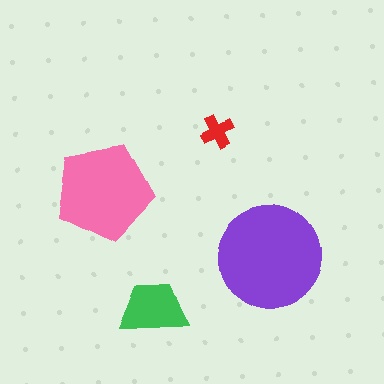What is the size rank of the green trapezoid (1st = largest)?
3rd.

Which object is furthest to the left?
The pink pentagon is leftmost.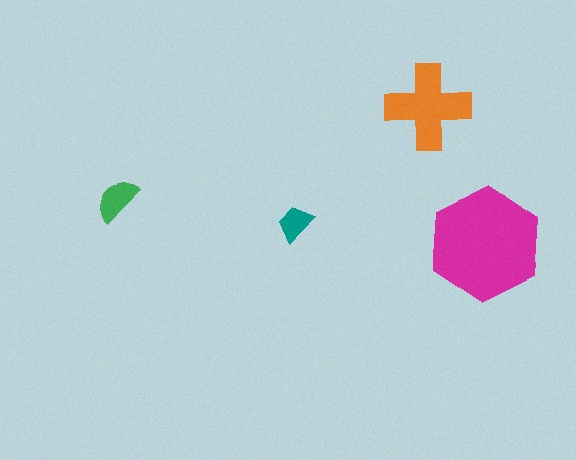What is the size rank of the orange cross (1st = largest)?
2nd.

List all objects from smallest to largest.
The teal trapezoid, the green semicircle, the orange cross, the magenta hexagon.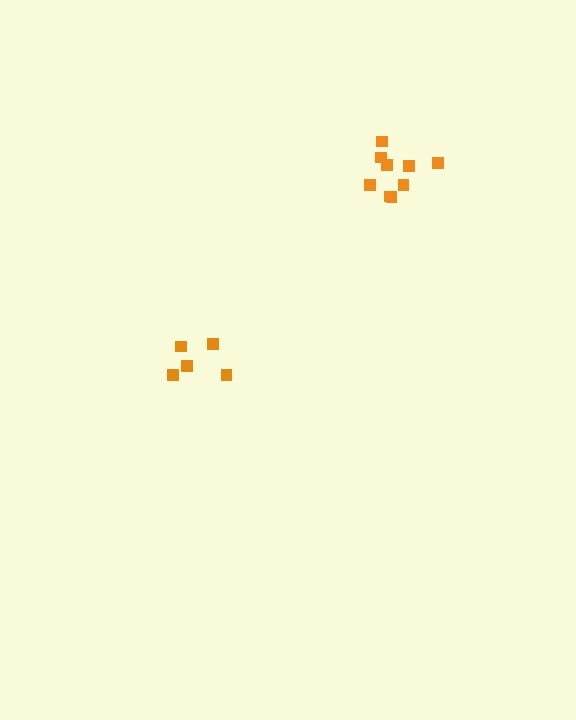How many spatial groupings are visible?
There are 2 spatial groupings.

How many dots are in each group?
Group 1: 5 dots, Group 2: 9 dots (14 total).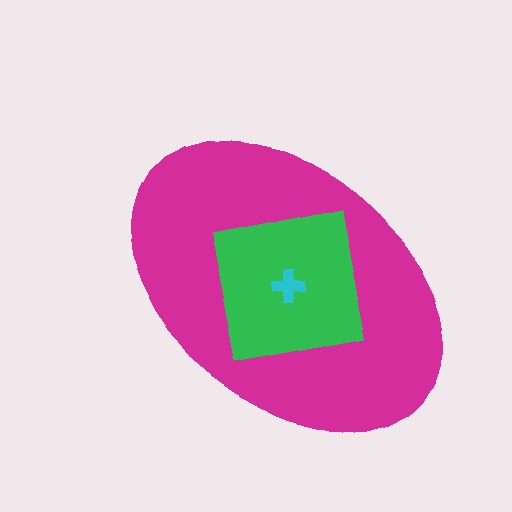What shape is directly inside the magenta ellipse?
The green square.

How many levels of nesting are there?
3.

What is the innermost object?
The cyan cross.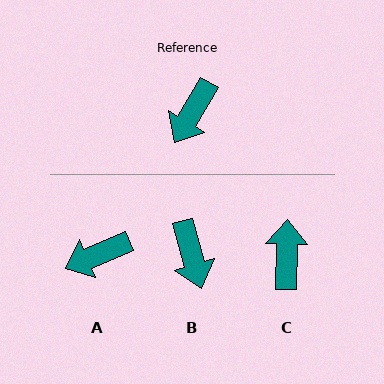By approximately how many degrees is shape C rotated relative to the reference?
Approximately 151 degrees clockwise.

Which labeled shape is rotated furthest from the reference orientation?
C, about 151 degrees away.